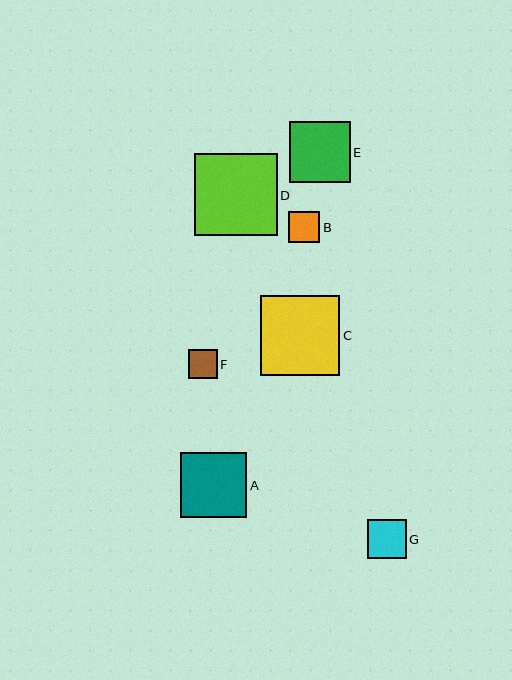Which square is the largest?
Square D is the largest with a size of approximately 83 pixels.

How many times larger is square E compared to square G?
Square E is approximately 1.6 times the size of square G.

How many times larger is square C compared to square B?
Square C is approximately 2.6 times the size of square B.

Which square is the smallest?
Square F is the smallest with a size of approximately 29 pixels.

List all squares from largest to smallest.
From largest to smallest: D, C, A, E, G, B, F.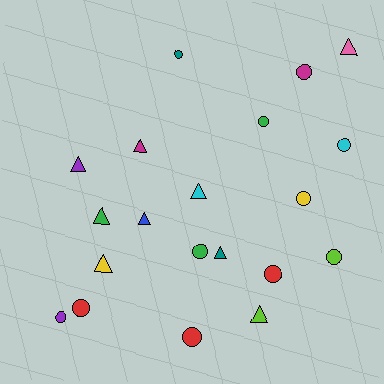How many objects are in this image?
There are 20 objects.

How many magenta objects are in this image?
There are 2 magenta objects.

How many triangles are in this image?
There are 9 triangles.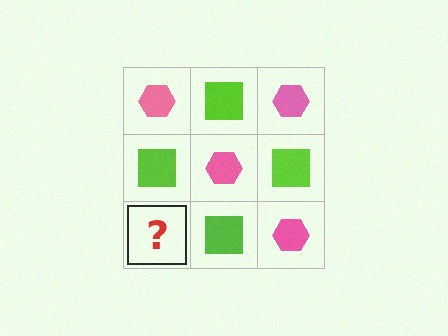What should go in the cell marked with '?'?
The missing cell should contain a pink hexagon.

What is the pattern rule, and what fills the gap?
The rule is that it alternates pink hexagon and lime square in a checkerboard pattern. The gap should be filled with a pink hexagon.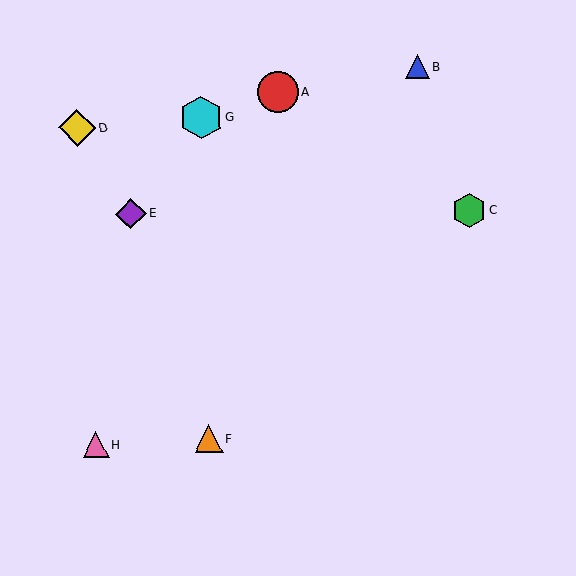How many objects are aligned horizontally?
2 objects (C, E) are aligned horizontally.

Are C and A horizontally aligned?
No, C is at y≈211 and A is at y≈92.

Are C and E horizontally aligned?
Yes, both are at y≈211.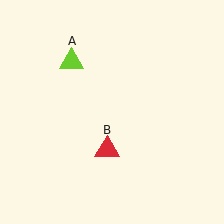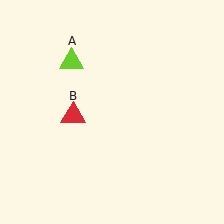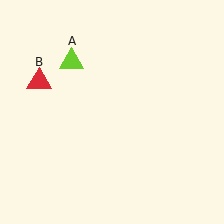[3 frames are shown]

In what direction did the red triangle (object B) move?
The red triangle (object B) moved up and to the left.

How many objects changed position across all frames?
1 object changed position: red triangle (object B).